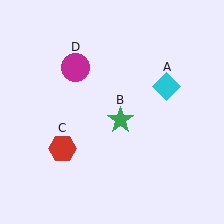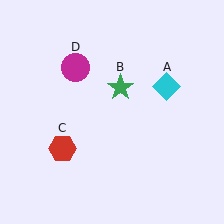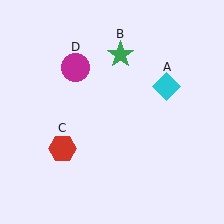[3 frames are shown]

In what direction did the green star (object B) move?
The green star (object B) moved up.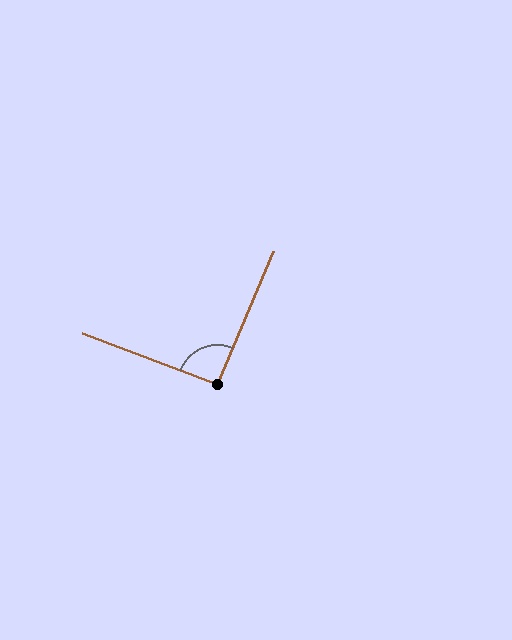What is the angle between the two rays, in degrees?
Approximately 92 degrees.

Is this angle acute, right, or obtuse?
It is approximately a right angle.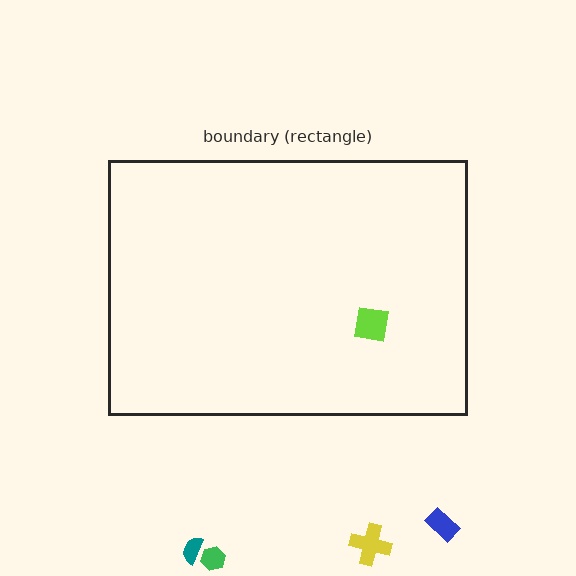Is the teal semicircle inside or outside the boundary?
Outside.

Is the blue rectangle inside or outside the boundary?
Outside.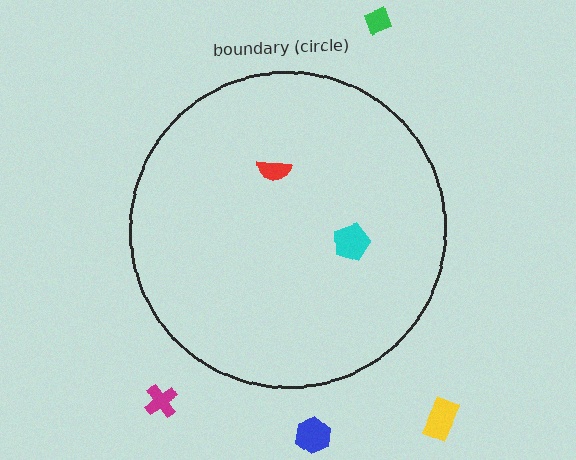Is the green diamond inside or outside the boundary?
Outside.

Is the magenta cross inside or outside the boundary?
Outside.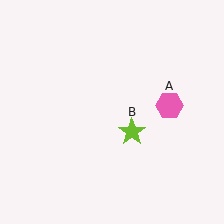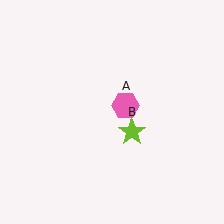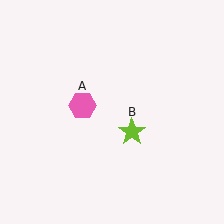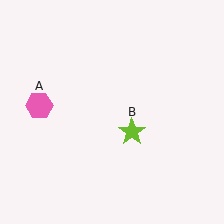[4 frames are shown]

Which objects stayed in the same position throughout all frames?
Lime star (object B) remained stationary.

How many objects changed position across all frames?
1 object changed position: pink hexagon (object A).